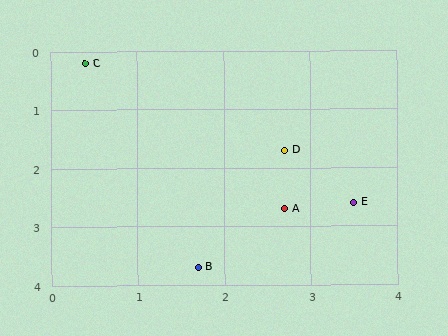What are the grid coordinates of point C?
Point C is at approximately (0.4, 0.2).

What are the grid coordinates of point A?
Point A is at approximately (2.7, 2.7).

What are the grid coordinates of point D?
Point D is at approximately (2.7, 1.7).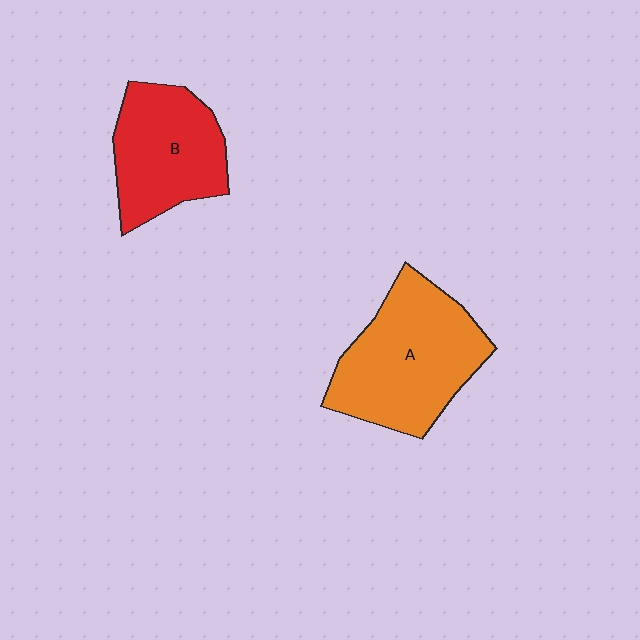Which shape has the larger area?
Shape A (orange).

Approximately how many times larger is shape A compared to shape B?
Approximately 1.3 times.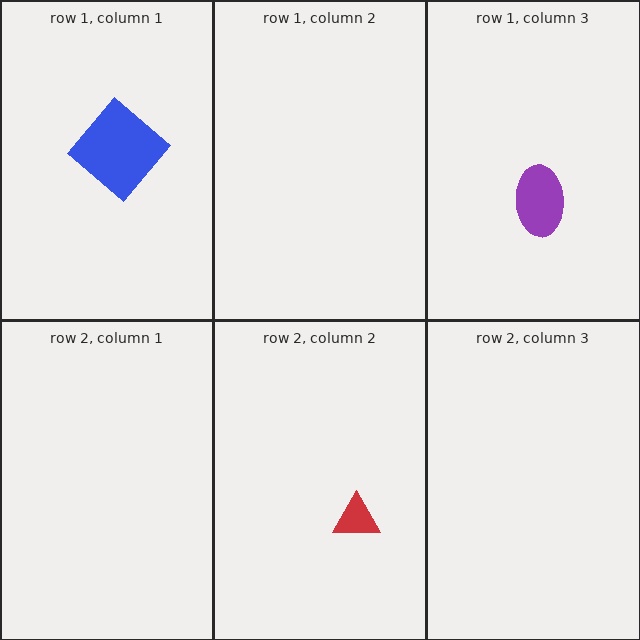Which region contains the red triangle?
The row 2, column 2 region.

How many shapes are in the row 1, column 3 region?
1.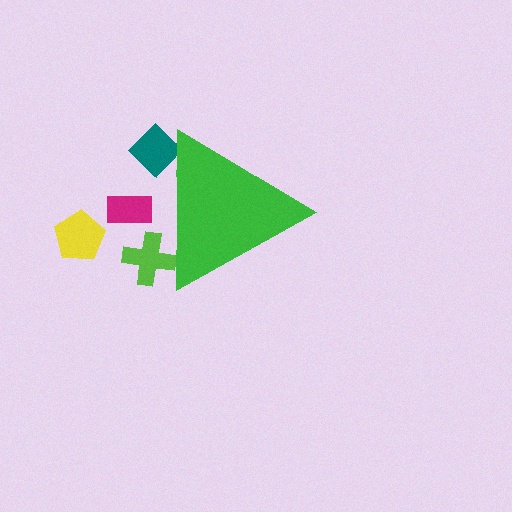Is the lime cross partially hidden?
Yes, the lime cross is partially hidden behind the green triangle.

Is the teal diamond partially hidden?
Yes, the teal diamond is partially hidden behind the green triangle.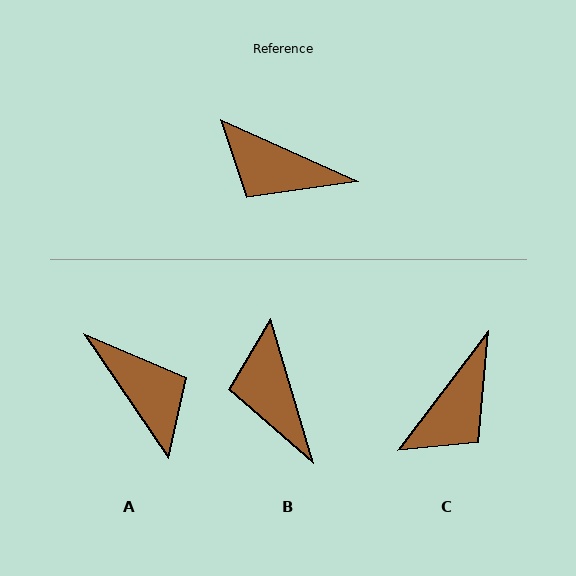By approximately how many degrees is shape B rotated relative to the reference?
Approximately 49 degrees clockwise.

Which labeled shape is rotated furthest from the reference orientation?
A, about 149 degrees away.